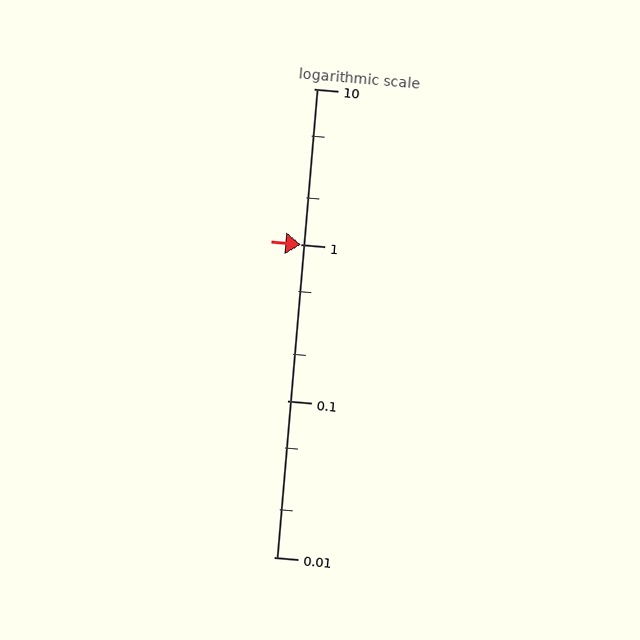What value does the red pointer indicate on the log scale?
The pointer indicates approximately 1.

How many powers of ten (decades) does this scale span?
The scale spans 3 decades, from 0.01 to 10.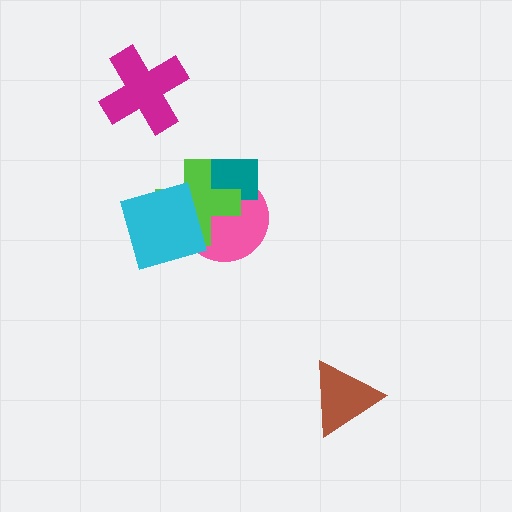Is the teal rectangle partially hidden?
Yes, it is partially covered by another shape.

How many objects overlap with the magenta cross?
0 objects overlap with the magenta cross.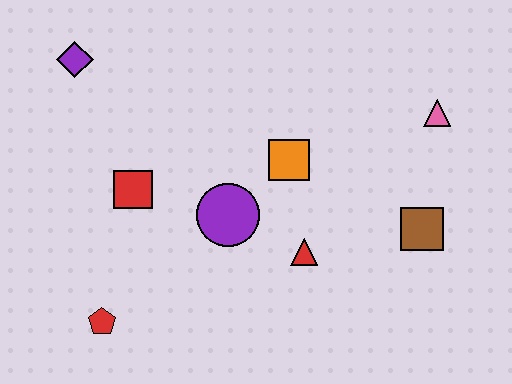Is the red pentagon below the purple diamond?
Yes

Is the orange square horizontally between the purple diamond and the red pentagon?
No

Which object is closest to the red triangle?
The purple circle is closest to the red triangle.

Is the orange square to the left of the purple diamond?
No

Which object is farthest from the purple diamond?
The brown square is farthest from the purple diamond.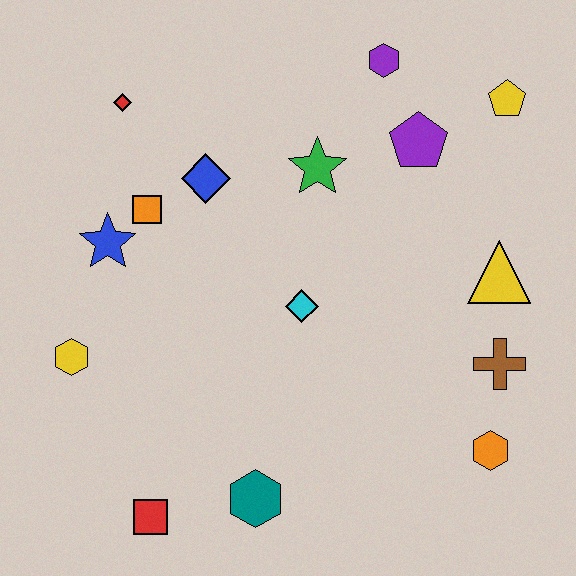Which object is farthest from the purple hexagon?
The red square is farthest from the purple hexagon.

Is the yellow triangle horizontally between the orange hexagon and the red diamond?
No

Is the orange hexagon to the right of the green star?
Yes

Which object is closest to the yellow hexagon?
The blue star is closest to the yellow hexagon.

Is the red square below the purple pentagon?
Yes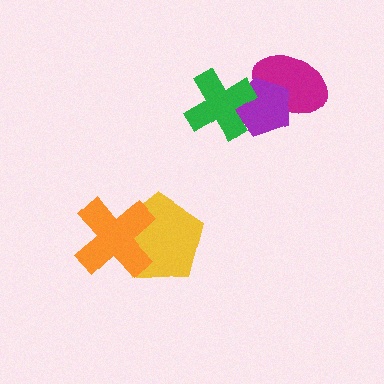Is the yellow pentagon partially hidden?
Yes, it is partially covered by another shape.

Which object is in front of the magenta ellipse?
The purple pentagon is in front of the magenta ellipse.